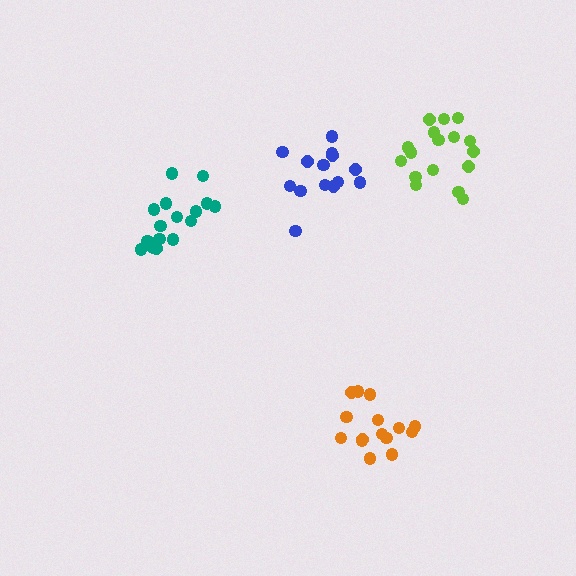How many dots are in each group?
Group 1: 17 dots, Group 2: 17 dots, Group 3: 14 dots, Group 4: 15 dots (63 total).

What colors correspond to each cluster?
The clusters are colored: lime, teal, blue, orange.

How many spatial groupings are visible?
There are 4 spatial groupings.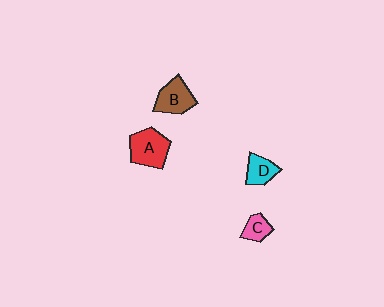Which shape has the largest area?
Shape A (red).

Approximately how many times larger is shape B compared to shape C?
Approximately 1.8 times.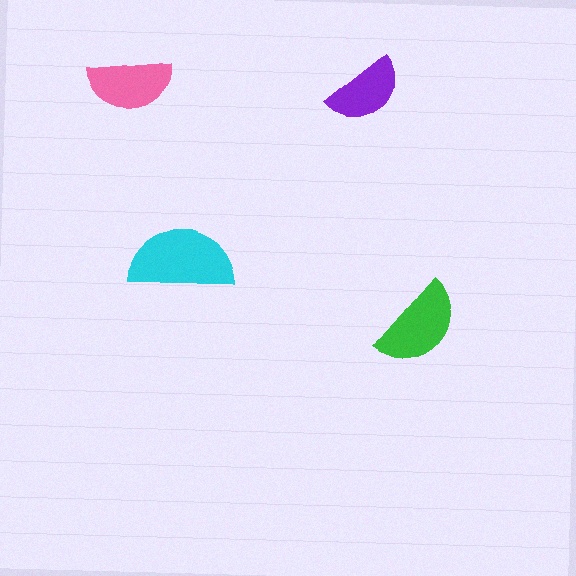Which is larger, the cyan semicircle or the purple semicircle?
The cyan one.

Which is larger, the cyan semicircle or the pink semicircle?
The cyan one.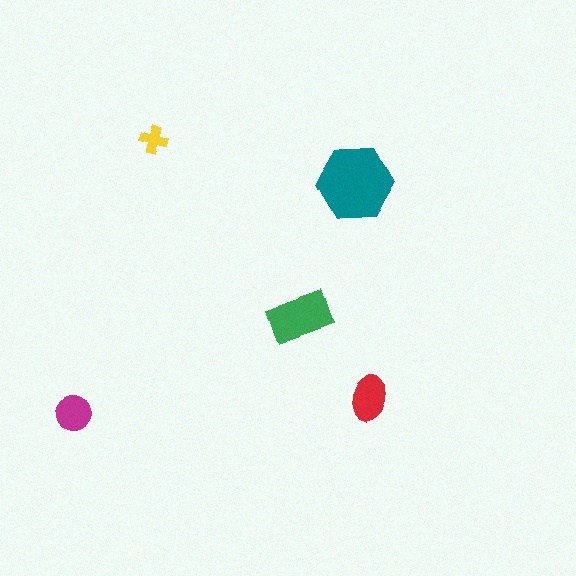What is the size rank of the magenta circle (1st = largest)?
4th.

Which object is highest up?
The yellow cross is topmost.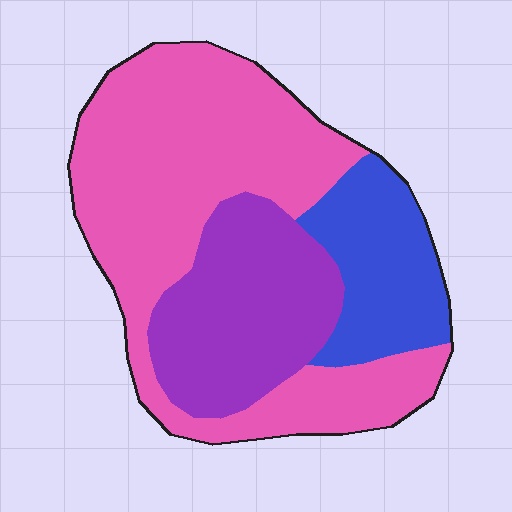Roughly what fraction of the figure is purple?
Purple takes up about one quarter (1/4) of the figure.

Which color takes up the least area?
Blue, at roughly 20%.